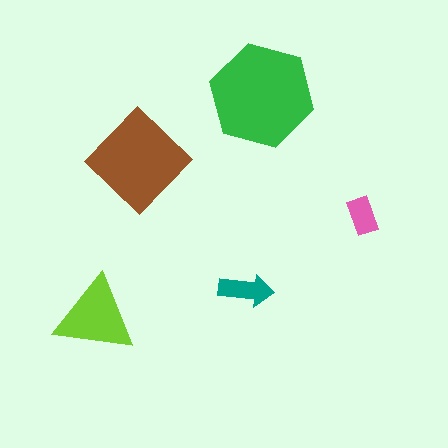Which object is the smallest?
The pink rectangle.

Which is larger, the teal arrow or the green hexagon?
The green hexagon.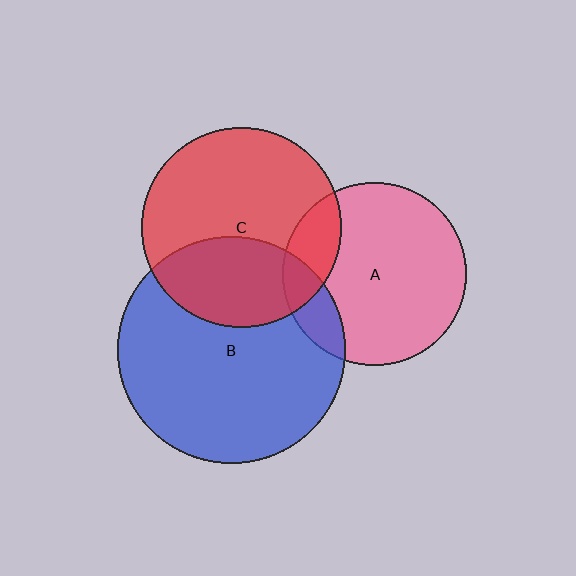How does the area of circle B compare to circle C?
Approximately 1.3 times.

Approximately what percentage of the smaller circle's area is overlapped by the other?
Approximately 15%.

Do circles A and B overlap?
Yes.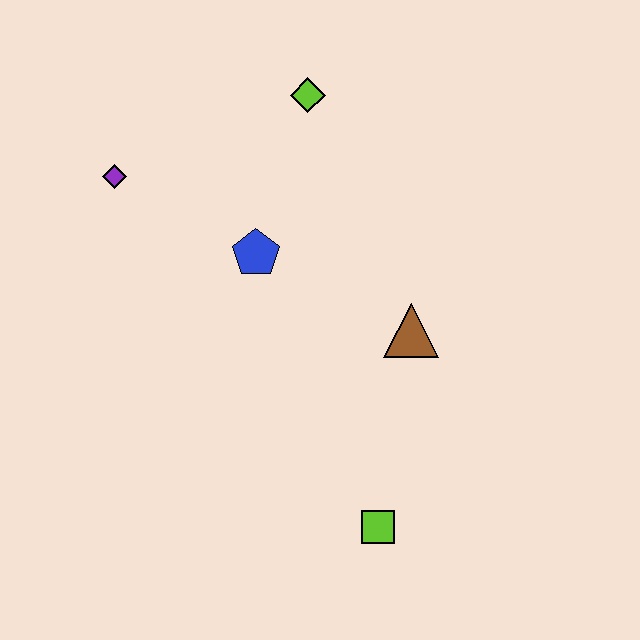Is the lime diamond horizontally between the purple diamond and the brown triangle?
Yes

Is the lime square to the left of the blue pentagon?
No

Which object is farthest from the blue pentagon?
The lime square is farthest from the blue pentagon.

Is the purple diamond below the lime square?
No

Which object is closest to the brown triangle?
The blue pentagon is closest to the brown triangle.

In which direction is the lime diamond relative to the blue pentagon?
The lime diamond is above the blue pentagon.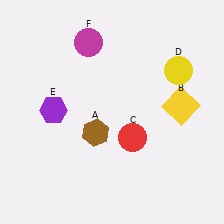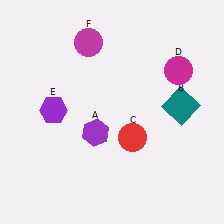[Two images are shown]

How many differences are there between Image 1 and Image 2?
There are 3 differences between the two images.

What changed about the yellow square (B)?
In Image 1, B is yellow. In Image 2, it changed to teal.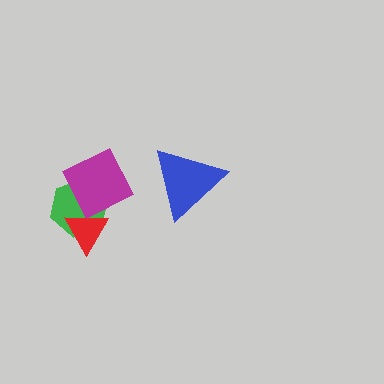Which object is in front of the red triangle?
The magenta diamond is in front of the red triangle.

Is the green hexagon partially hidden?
Yes, it is partially covered by another shape.